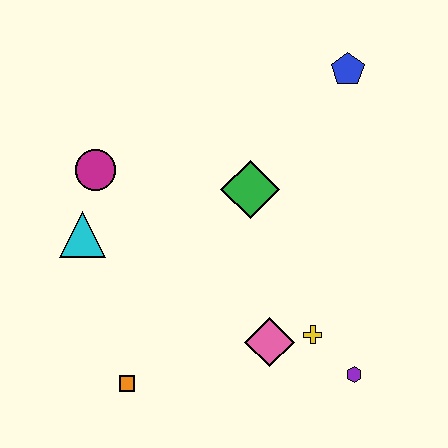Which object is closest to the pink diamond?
The yellow cross is closest to the pink diamond.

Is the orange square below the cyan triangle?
Yes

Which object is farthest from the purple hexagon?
The magenta circle is farthest from the purple hexagon.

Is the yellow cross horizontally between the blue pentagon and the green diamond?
Yes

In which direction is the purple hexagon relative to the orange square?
The purple hexagon is to the right of the orange square.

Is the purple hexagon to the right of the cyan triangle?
Yes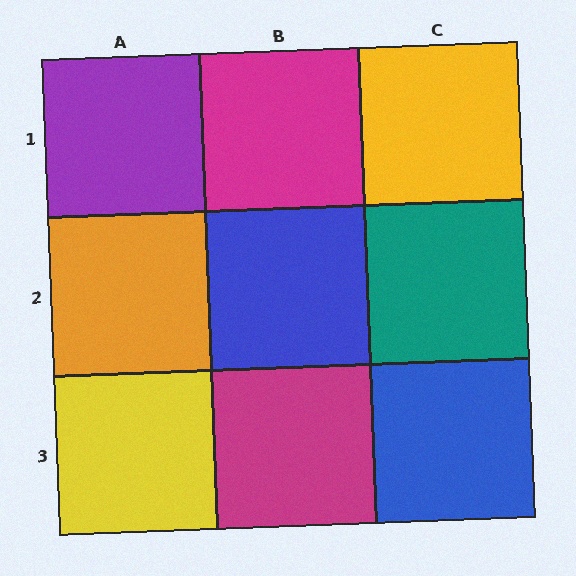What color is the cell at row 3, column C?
Blue.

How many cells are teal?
1 cell is teal.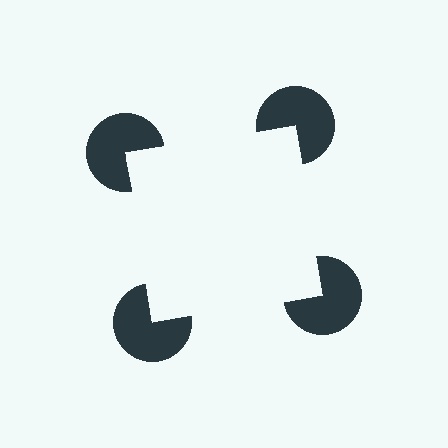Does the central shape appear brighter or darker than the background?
It typically appears slightly brighter than the background, even though no actual brightness change is drawn.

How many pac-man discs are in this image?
There are 4 — one at each vertex of the illusory square.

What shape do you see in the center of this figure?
An illusory square — its edges are inferred from the aligned wedge cuts in the pac-man discs, not physically drawn.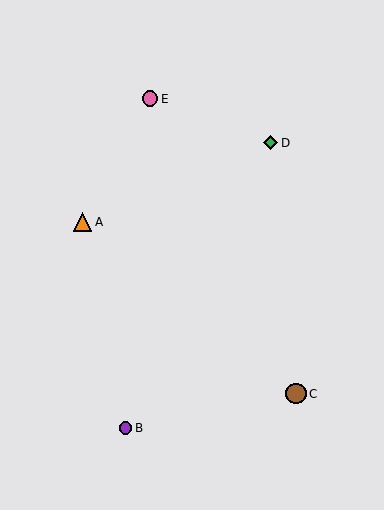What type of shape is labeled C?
Shape C is a brown circle.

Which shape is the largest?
The brown circle (labeled C) is the largest.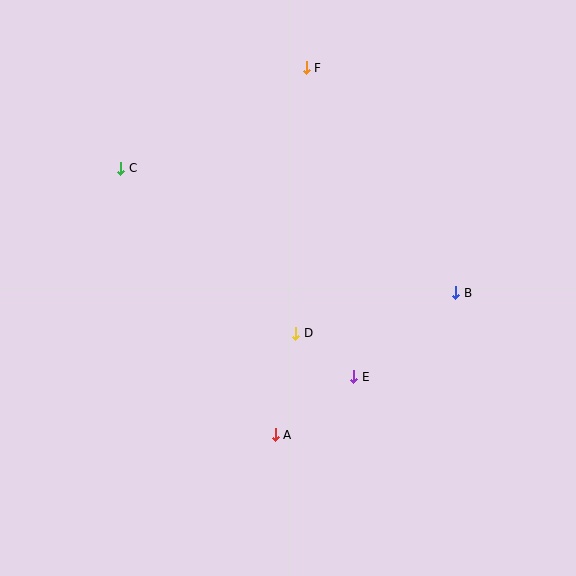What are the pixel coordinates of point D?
Point D is at (296, 333).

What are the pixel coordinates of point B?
Point B is at (456, 293).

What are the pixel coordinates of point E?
Point E is at (353, 377).